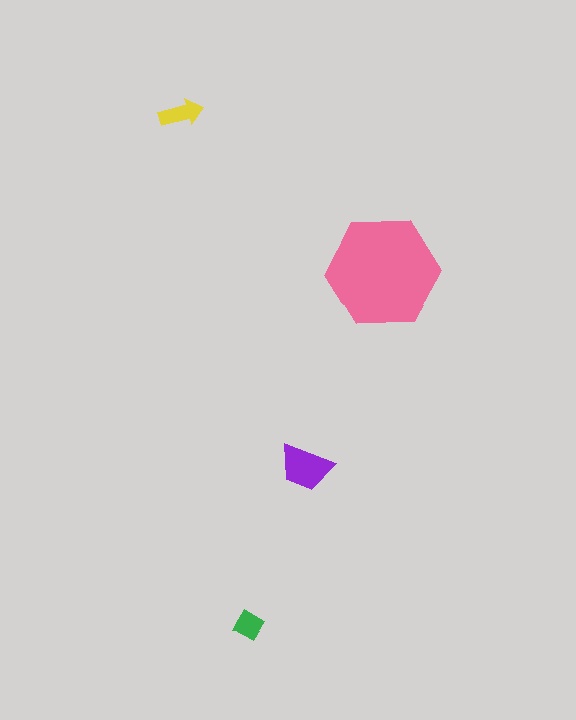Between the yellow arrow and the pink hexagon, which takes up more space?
The pink hexagon.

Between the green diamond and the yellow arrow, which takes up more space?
The yellow arrow.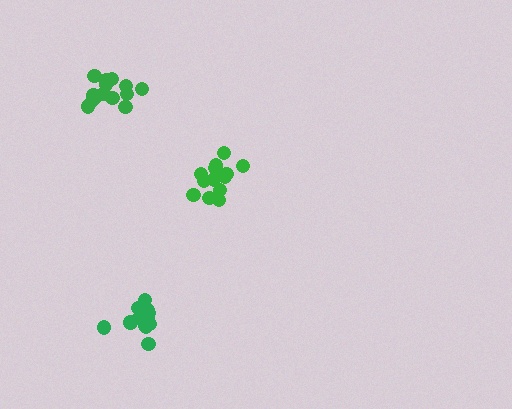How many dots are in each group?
Group 1: 15 dots, Group 2: 14 dots, Group 3: 16 dots (45 total).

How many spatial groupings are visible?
There are 3 spatial groupings.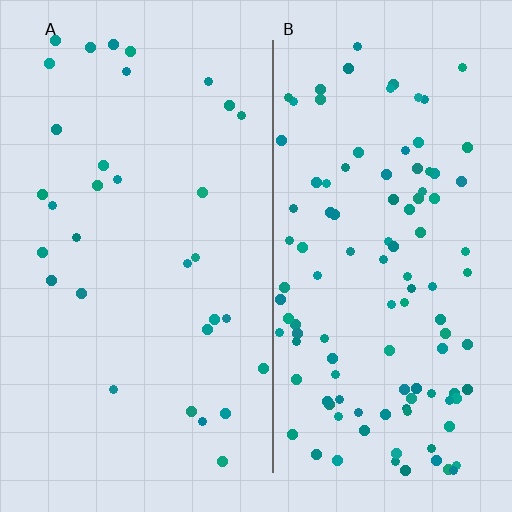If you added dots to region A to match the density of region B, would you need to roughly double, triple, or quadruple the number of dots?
Approximately triple.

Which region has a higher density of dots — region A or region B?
B (the right).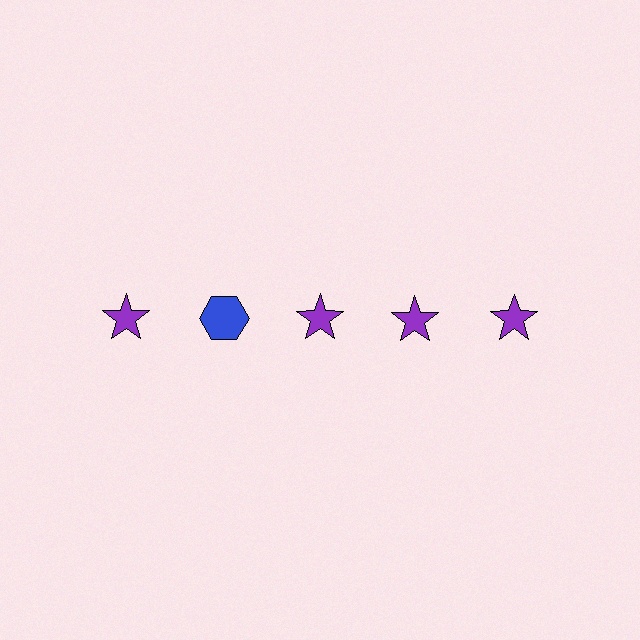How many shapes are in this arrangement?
There are 5 shapes arranged in a grid pattern.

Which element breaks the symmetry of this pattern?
The blue hexagon in the top row, second from left column breaks the symmetry. All other shapes are purple stars.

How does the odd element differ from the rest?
It differs in both color (blue instead of purple) and shape (hexagon instead of star).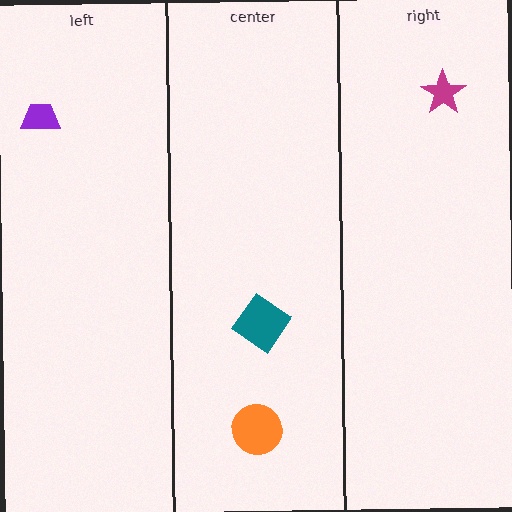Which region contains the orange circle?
The center region.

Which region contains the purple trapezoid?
The left region.